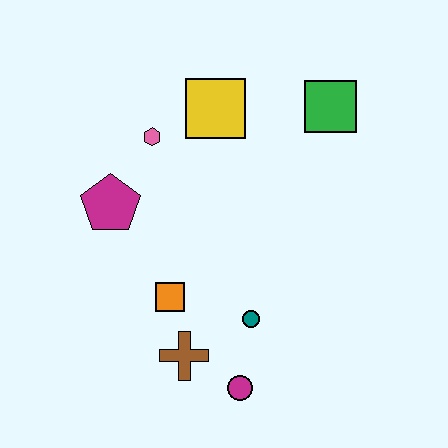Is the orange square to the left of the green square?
Yes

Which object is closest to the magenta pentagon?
The pink hexagon is closest to the magenta pentagon.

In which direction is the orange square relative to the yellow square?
The orange square is below the yellow square.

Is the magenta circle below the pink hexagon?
Yes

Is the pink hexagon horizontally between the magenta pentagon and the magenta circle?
Yes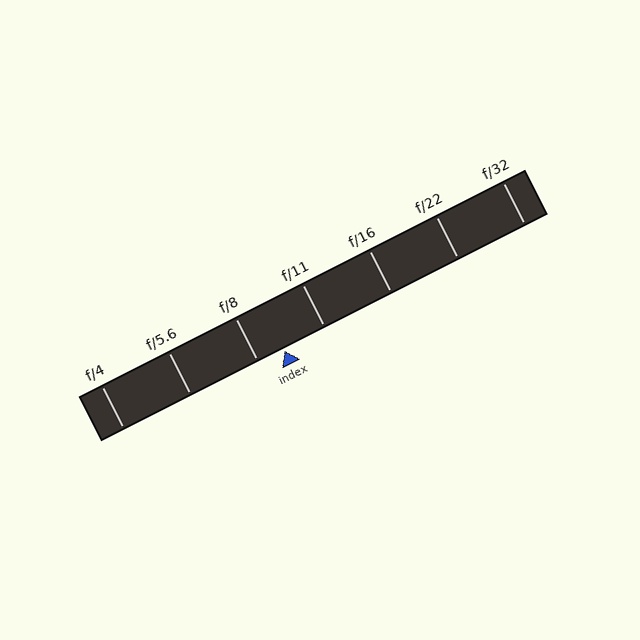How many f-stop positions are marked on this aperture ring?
There are 7 f-stop positions marked.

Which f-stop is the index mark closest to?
The index mark is closest to f/8.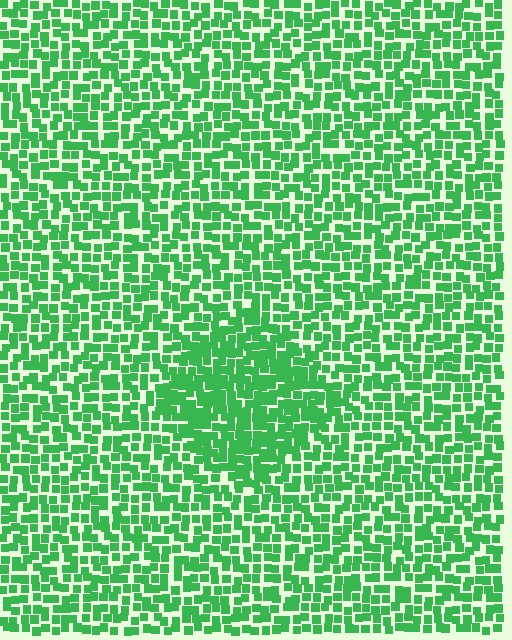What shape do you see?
I see a diamond.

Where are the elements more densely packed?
The elements are more densely packed inside the diamond boundary.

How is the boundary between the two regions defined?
The boundary is defined by a change in element density (approximately 1.5x ratio). All elements are the same color, size, and shape.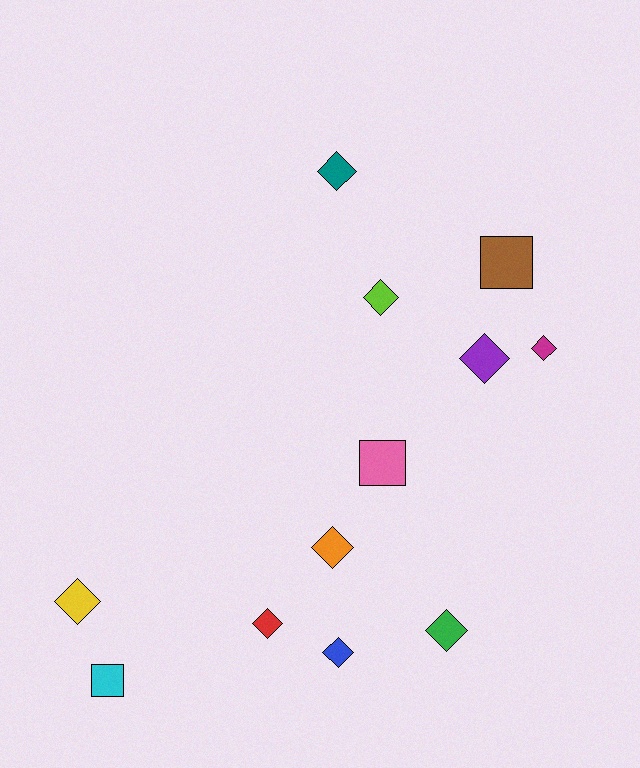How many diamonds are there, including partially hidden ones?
There are 9 diamonds.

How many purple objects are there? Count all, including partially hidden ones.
There is 1 purple object.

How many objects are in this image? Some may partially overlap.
There are 12 objects.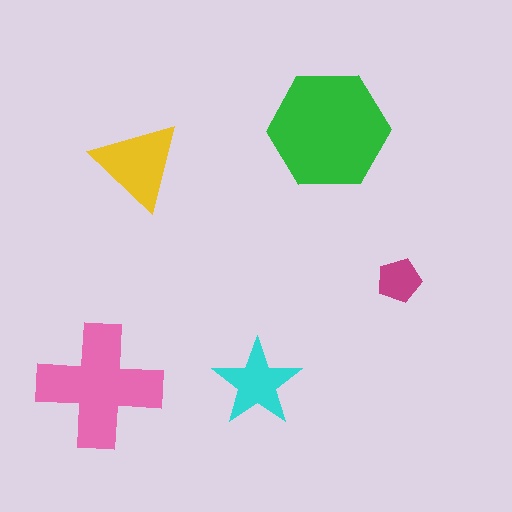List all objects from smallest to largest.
The magenta pentagon, the cyan star, the yellow triangle, the pink cross, the green hexagon.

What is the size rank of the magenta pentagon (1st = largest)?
5th.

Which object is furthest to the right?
The magenta pentagon is rightmost.